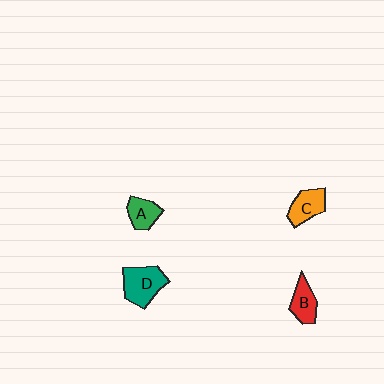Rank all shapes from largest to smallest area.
From largest to smallest: D (teal), C (orange), B (red), A (green).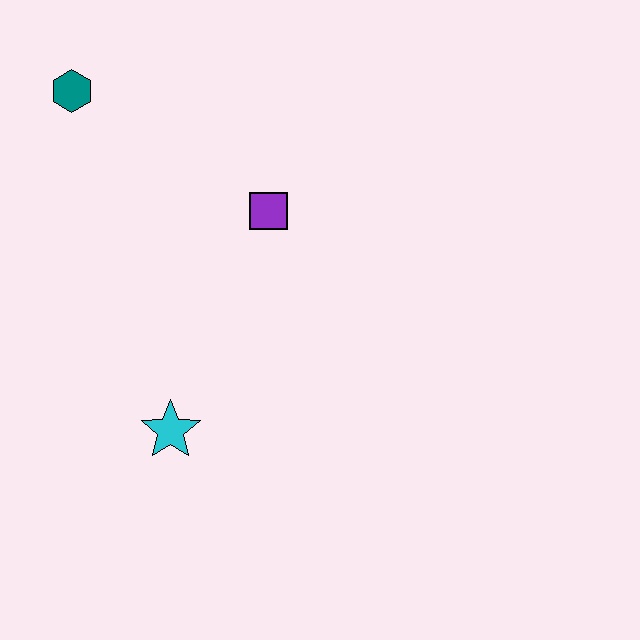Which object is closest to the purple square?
The teal hexagon is closest to the purple square.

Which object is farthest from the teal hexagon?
The cyan star is farthest from the teal hexagon.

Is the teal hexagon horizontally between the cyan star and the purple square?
No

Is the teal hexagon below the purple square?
No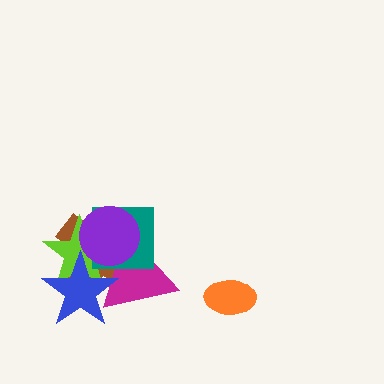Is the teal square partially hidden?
Yes, it is partially covered by another shape.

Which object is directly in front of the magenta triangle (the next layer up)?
The lime star is directly in front of the magenta triangle.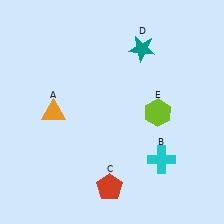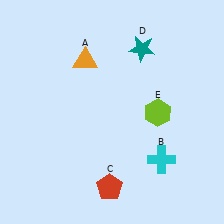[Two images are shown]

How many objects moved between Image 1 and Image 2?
1 object moved between the two images.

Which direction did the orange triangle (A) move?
The orange triangle (A) moved up.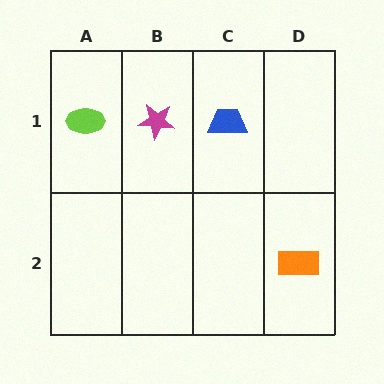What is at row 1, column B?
A magenta star.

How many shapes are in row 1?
3 shapes.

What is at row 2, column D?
An orange rectangle.